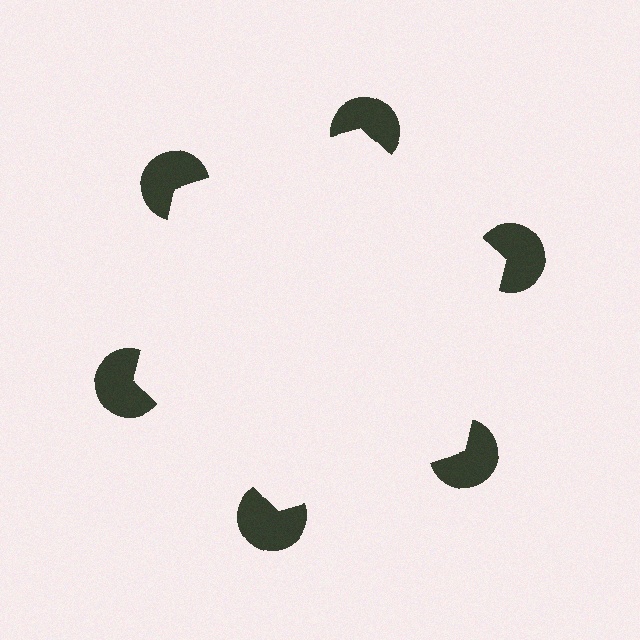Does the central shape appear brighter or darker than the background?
It typically appears slightly brighter than the background, even though no actual brightness change is drawn.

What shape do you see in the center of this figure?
An illusory hexagon — its edges are inferred from the aligned wedge cuts in the pac-man discs, not physically drawn.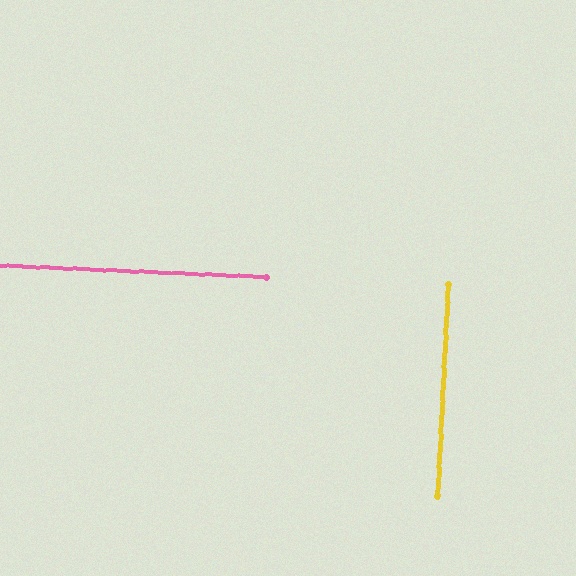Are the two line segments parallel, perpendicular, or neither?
Perpendicular — they meet at approximately 90°.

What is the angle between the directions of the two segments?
Approximately 90 degrees.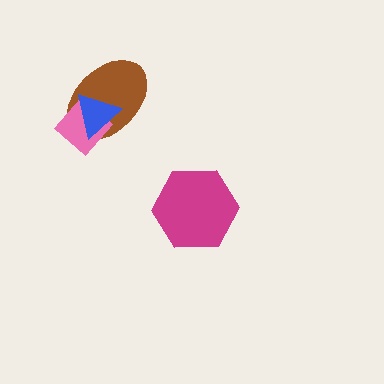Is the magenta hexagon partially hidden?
No, no other shape covers it.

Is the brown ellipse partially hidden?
Yes, it is partially covered by another shape.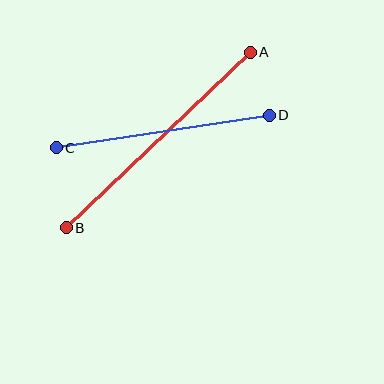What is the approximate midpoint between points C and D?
The midpoint is at approximately (163, 131) pixels.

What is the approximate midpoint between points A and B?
The midpoint is at approximately (158, 140) pixels.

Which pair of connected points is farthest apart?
Points A and B are farthest apart.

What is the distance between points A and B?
The distance is approximately 254 pixels.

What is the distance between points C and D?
The distance is approximately 216 pixels.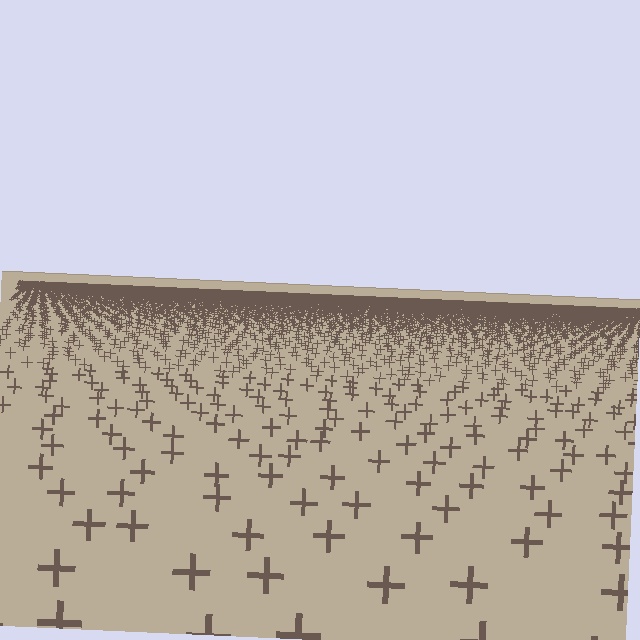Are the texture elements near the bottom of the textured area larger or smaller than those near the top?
Larger. Near the bottom, elements are closer to the viewer and appear at a bigger on-screen size.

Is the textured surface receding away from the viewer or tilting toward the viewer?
The surface is receding away from the viewer. Texture elements get smaller and denser toward the top.